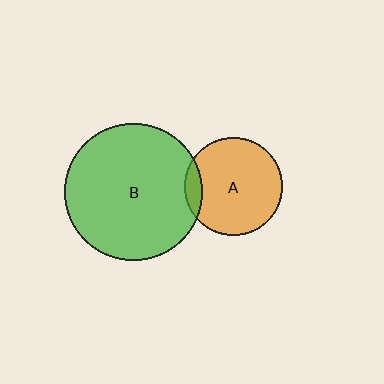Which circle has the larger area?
Circle B (green).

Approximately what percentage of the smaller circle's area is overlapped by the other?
Approximately 10%.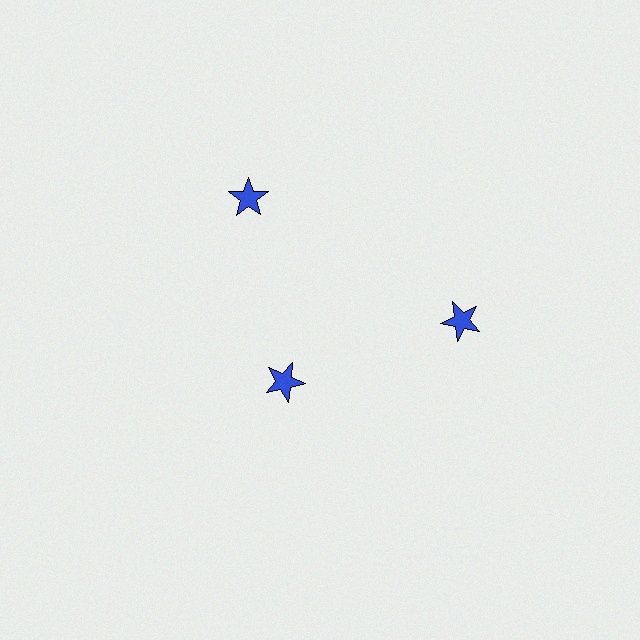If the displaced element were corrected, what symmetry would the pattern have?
It would have 3-fold rotational symmetry — the pattern would map onto itself every 120 degrees.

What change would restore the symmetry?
The symmetry would be restored by moving it outward, back onto the ring so that all 3 stars sit at equal angles and equal distance from the center.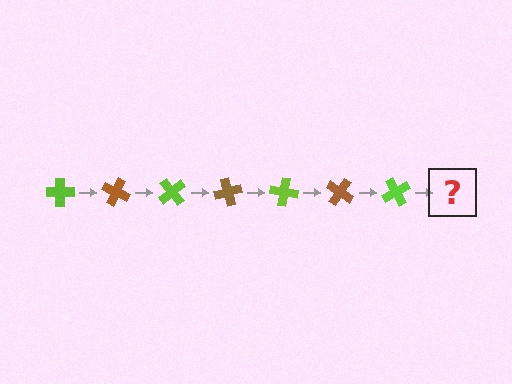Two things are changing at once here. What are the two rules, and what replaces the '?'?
The two rules are that it rotates 25 degrees each step and the color cycles through lime and brown. The '?' should be a brown cross, rotated 175 degrees from the start.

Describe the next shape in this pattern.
It should be a brown cross, rotated 175 degrees from the start.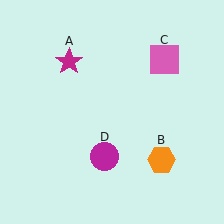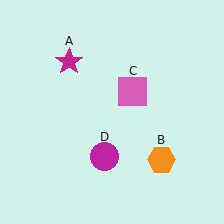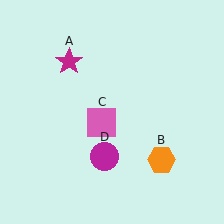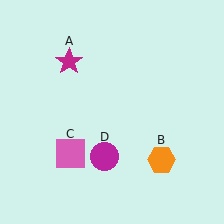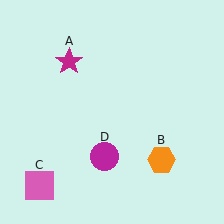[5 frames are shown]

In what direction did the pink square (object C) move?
The pink square (object C) moved down and to the left.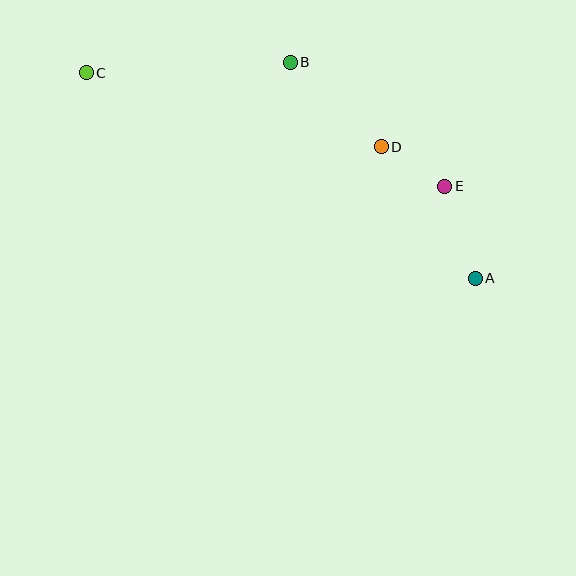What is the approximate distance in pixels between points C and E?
The distance between C and E is approximately 376 pixels.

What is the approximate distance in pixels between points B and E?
The distance between B and E is approximately 198 pixels.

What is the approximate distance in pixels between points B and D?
The distance between B and D is approximately 124 pixels.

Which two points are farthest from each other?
Points A and C are farthest from each other.